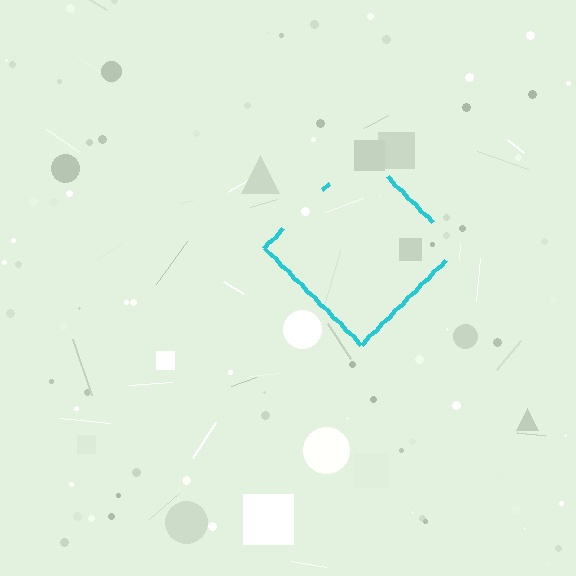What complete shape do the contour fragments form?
The contour fragments form a diamond.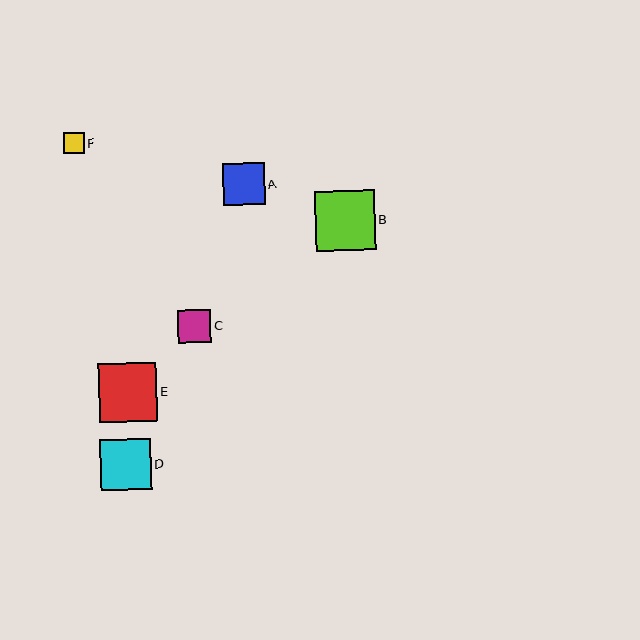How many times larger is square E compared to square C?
Square E is approximately 1.8 times the size of square C.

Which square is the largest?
Square B is the largest with a size of approximately 59 pixels.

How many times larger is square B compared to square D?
Square B is approximately 1.2 times the size of square D.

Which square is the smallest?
Square F is the smallest with a size of approximately 21 pixels.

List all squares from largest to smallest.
From largest to smallest: B, E, D, A, C, F.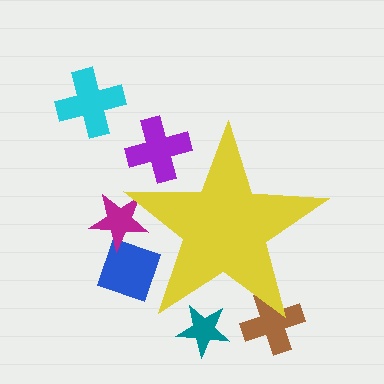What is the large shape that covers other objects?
A yellow star.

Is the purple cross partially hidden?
Yes, the purple cross is partially hidden behind the yellow star.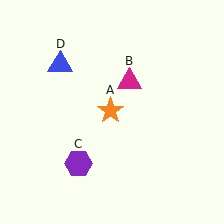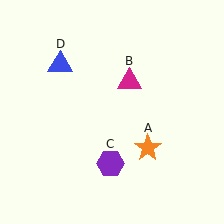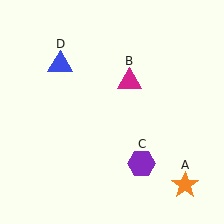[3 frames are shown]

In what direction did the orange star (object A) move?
The orange star (object A) moved down and to the right.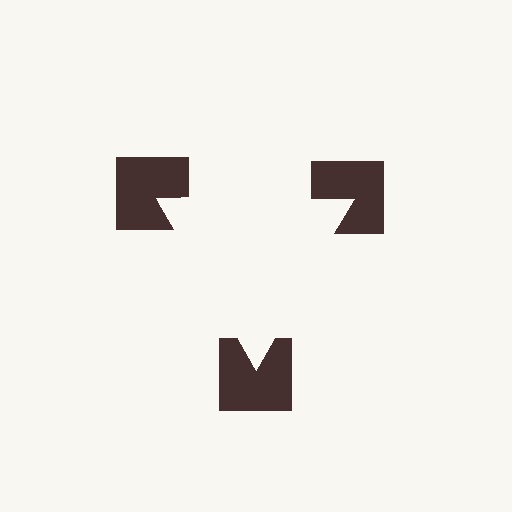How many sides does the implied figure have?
3 sides.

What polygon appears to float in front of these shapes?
An illusory triangle — its edges are inferred from the aligned wedge cuts in the notched squares, not physically drawn.